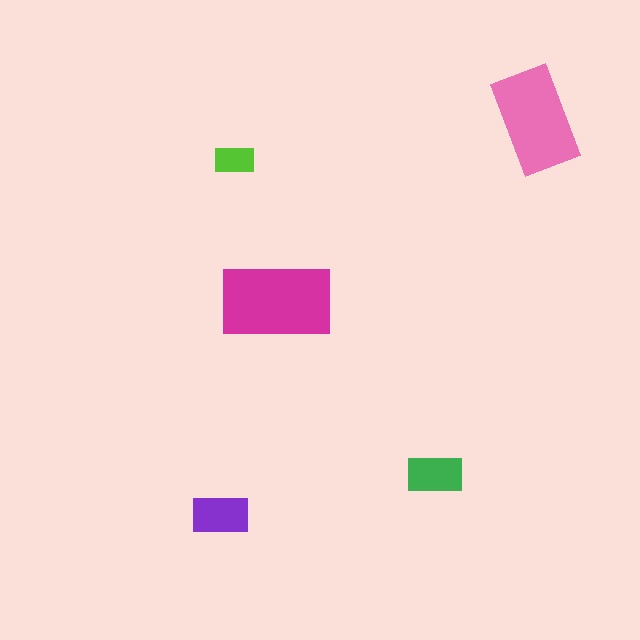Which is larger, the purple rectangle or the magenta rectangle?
The magenta one.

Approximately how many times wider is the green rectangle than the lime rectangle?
About 1.5 times wider.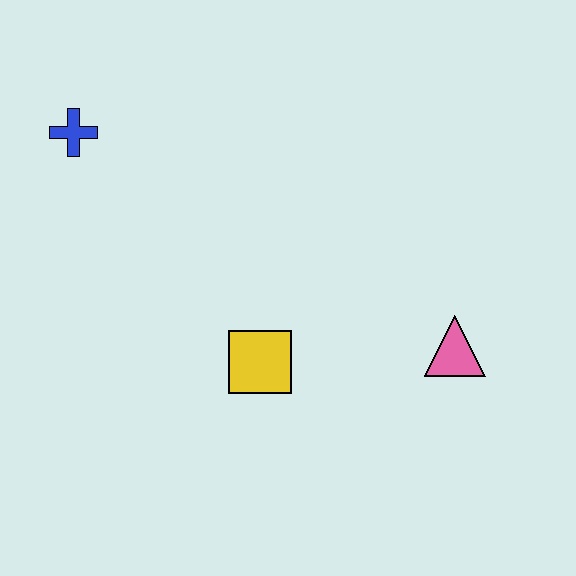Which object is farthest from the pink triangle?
The blue cross is farthest from the pink triangle.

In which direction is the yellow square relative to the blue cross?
The yellow square is below the blue cross.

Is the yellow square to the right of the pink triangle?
No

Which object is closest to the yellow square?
The pink triangle is closest to the yellow square.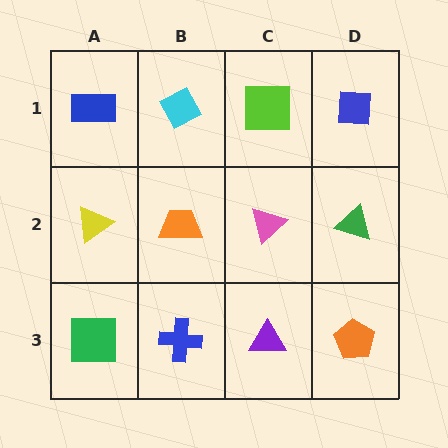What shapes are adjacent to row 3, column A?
A yellow triangle (row 2, column A), a blue cross (row 3, column B).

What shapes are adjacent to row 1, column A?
A yellow triangle (row 2, column A), a cyan diamond (row 1, column B).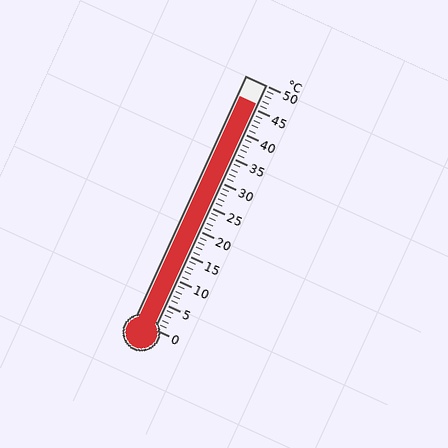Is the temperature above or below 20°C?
The temperature is above 20°C.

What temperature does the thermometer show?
The thermometer shows approximately 46°C.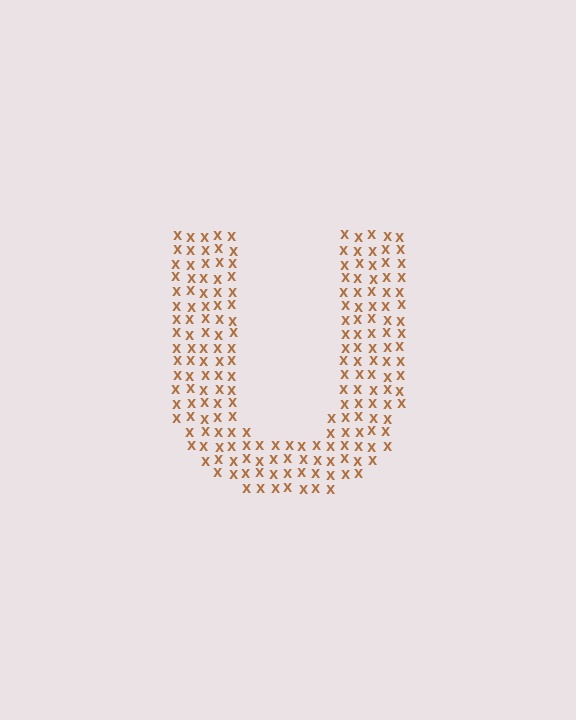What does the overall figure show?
The overall figure shows the letter U.